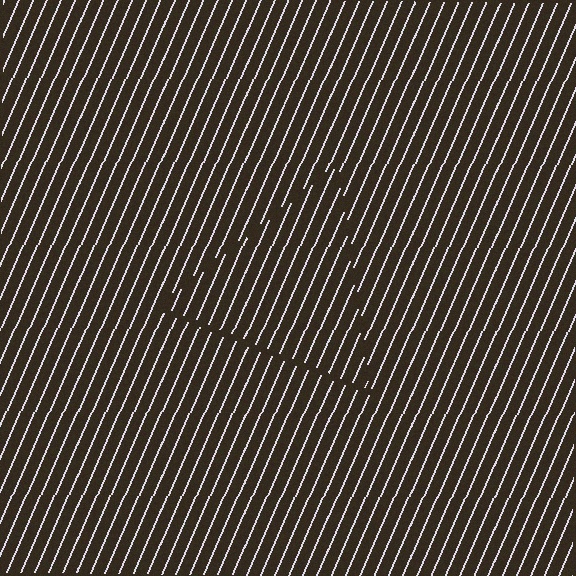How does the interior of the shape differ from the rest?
The interior of the shape contains the same grating, shifted by half a period — the contour is defined by the phase discontinuity where line-ends from the inner and outer gratings abut.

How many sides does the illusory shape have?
3 sides — the line-ends trace a triangle.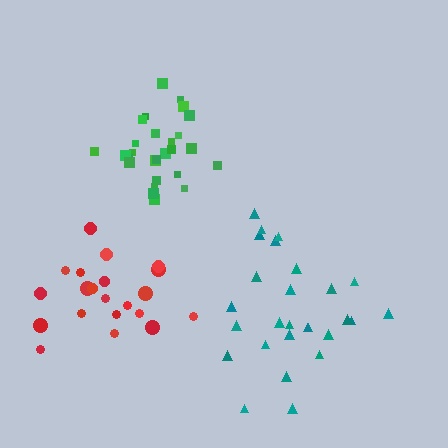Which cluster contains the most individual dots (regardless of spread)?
Green (29).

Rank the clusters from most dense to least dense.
green, red, teal.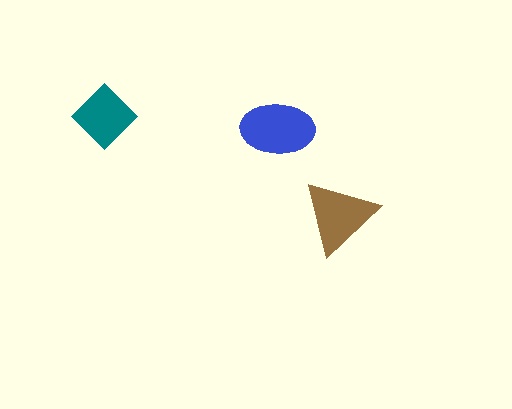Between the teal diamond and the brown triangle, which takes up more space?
The brown triangle.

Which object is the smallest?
The teal diamond.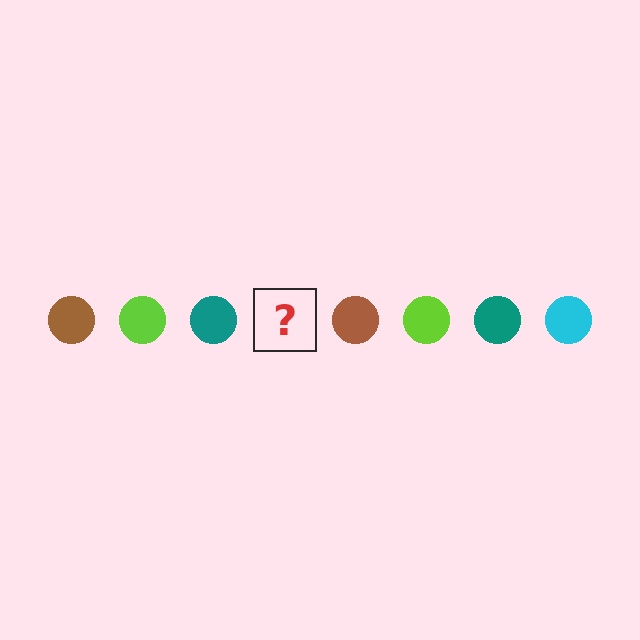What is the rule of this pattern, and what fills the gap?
The rule is that the pattern cycles through brown, lime, teal, cyan circles. The gap should be filled with a cyan circle.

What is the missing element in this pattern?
The missing element is a cyan circle.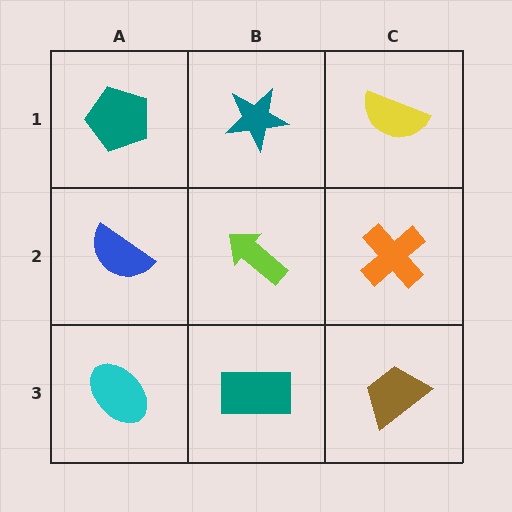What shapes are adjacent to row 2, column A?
A teal pentagon (row 1, column A), a cyan ellipse (row 3, column A), a lime arrow (row 2, column B).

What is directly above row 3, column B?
A lime arrow.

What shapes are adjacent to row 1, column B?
A lime arrow (row 2, column B), a teal pentagon (row 1, column A), a yellow semicircle (row 1, column C).